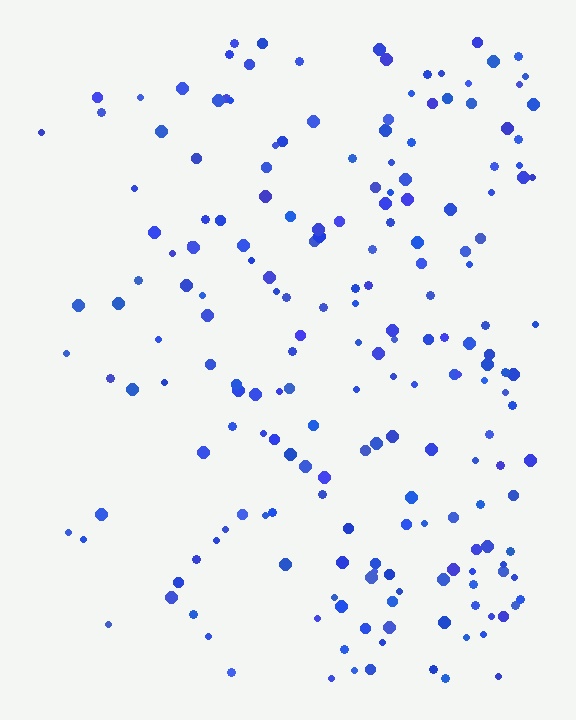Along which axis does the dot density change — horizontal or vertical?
Horizontal.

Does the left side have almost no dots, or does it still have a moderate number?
Still a moderate number, just noticeably fewer than the right.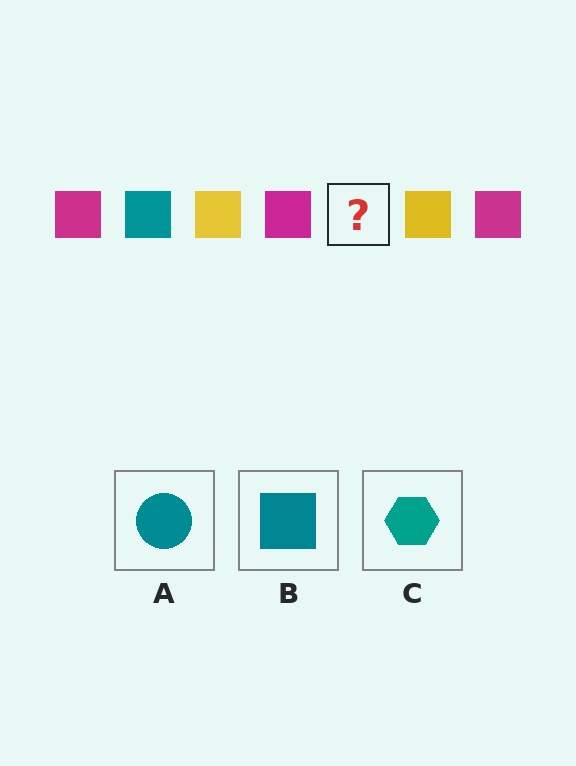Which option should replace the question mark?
Option B.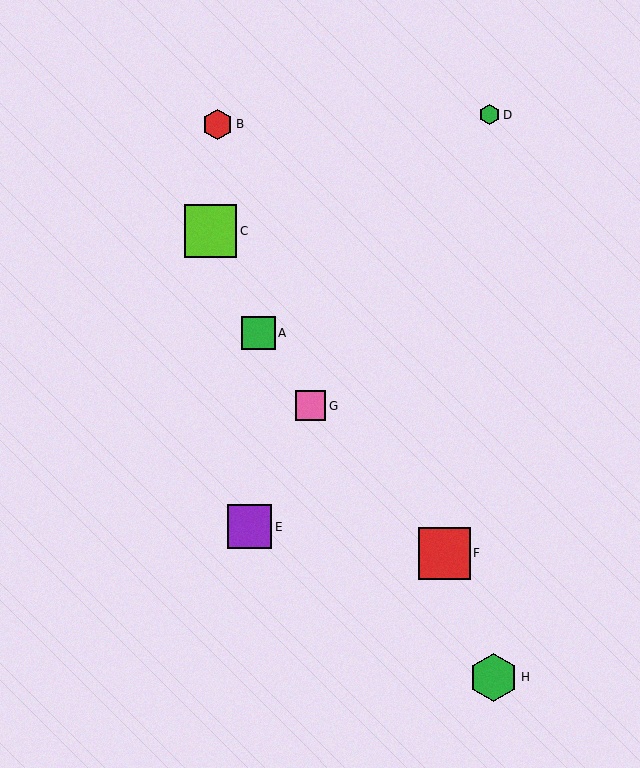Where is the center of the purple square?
The center of the purple square is at (249, 527).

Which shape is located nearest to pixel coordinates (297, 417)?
The pink square (labeled G) at (311, 406) is nearest to that location.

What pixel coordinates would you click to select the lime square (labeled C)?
Click at (211, 231) to select the lime square C.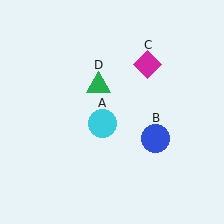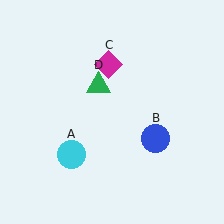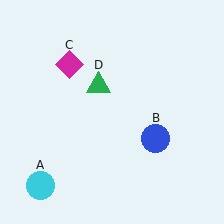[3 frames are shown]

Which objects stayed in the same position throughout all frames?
Blue circle (object B) and green triangle (object D) remained stationary.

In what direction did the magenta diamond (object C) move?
The magenta diamond (object C) moved left.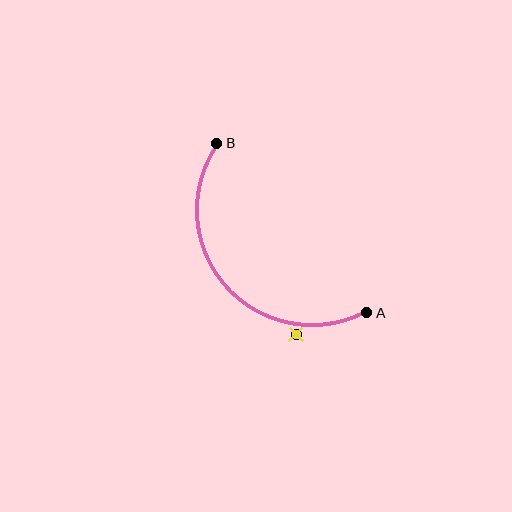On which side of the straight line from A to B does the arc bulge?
The arc bulges below and to the left of the straight line connecting A and B.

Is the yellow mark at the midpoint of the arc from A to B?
No — the yellow mark does not lie on the arc at all. It sits slightly outside the curve.